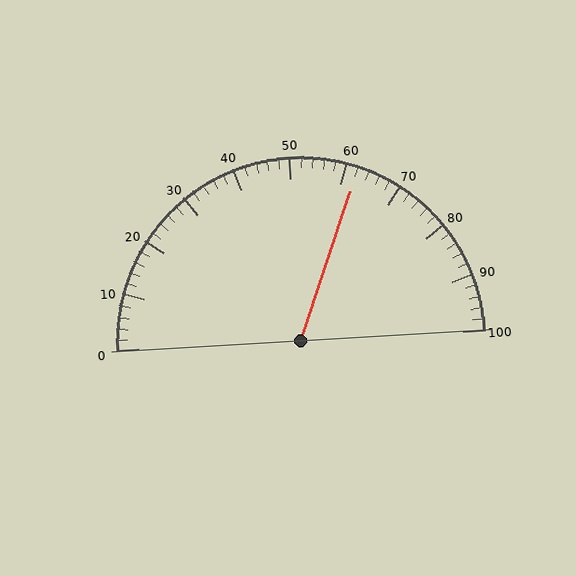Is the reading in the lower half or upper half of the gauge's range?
The reading is in the upper half of the range (0 to 100).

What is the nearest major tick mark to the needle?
The nearest major tick mark is 60.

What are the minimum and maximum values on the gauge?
The gauge ranges from 0 to 100.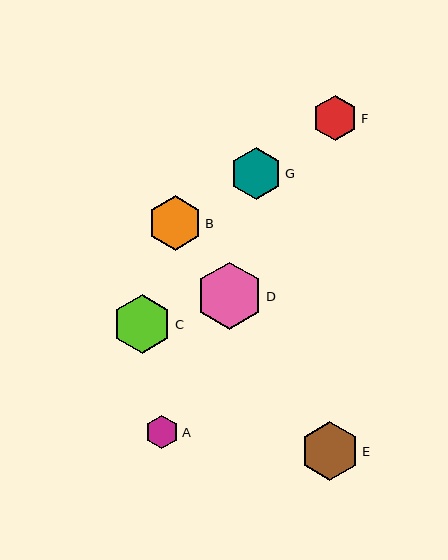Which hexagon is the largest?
Hexagon D is the largest with a size of approximately 67 pixels.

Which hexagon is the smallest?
Hexagon A is the smallest with a size of approximately 33 pixels.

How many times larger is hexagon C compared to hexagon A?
Hexagon C is approximately 1.8 times the size of hexagon A.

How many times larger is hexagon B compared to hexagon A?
Hexagon B is approximately 1.6 times the size of hexagon A.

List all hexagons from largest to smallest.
From largest to smallest: D, C, E, B, G, F, A.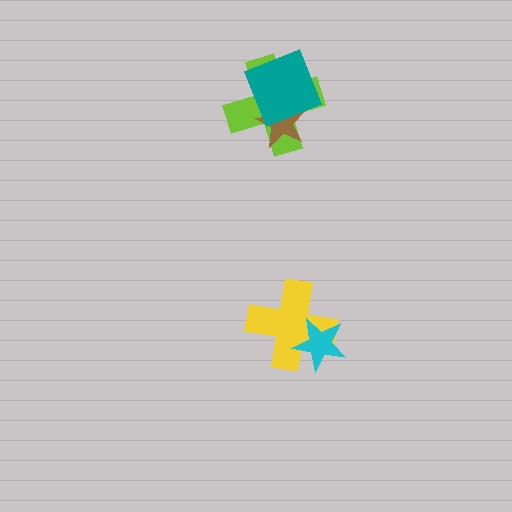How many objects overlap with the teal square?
2 objects overlap with the teal square.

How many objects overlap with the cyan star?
1 object overlaps with the cyan star.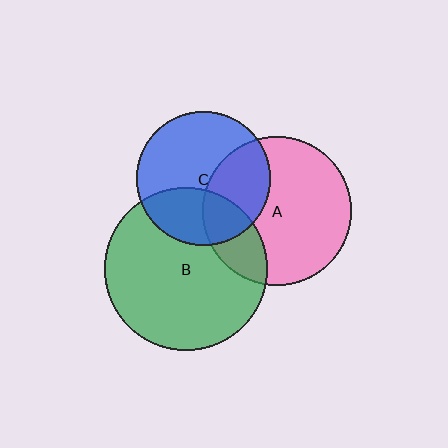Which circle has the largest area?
Circle B (green).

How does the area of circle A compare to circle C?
Approximately 1.2 times.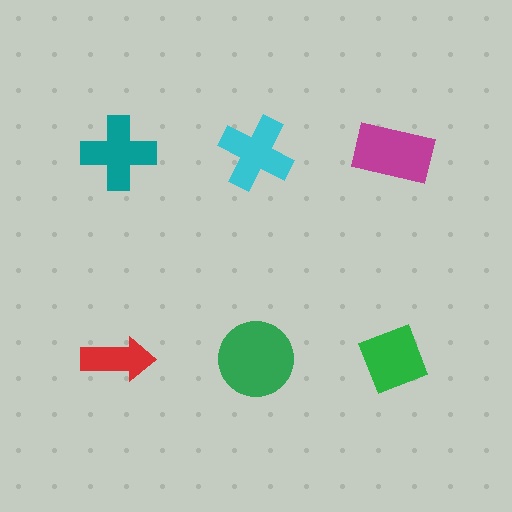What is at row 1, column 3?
A magenta rectangle.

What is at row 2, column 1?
A red arrow.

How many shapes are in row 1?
3 shapes.